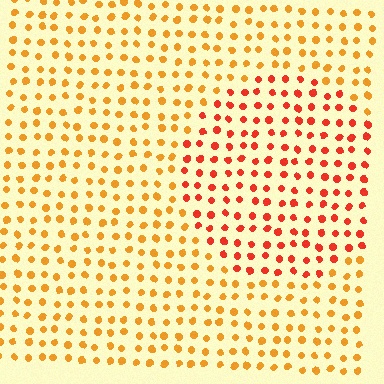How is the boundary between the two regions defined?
The boundary is defined purely by a slight shift in hue (about 31 degrees). Spacing, size, and orientation are identical on both sides.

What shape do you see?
I see a circle.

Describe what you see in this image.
The image is filled with small orange elements in a uniform arrangement. A circle-shaped region is visible where the elements are tinted to a slightly different hue, forming a subtle color boundary.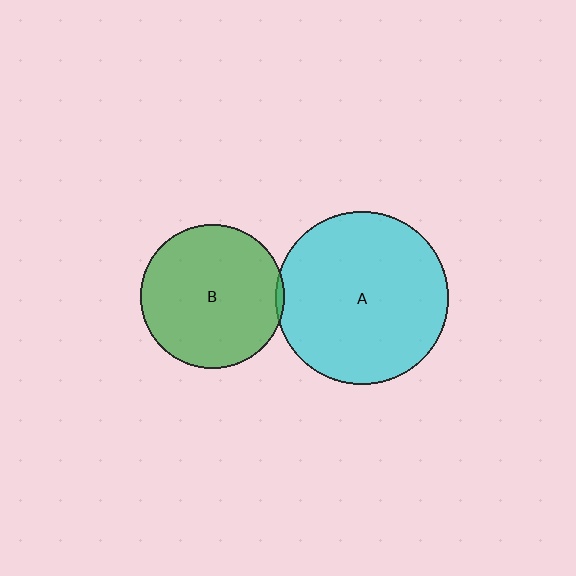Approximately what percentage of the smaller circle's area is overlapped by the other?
Approximately 5%.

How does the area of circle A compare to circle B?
Approximately 1.4 times.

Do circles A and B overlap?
Yes.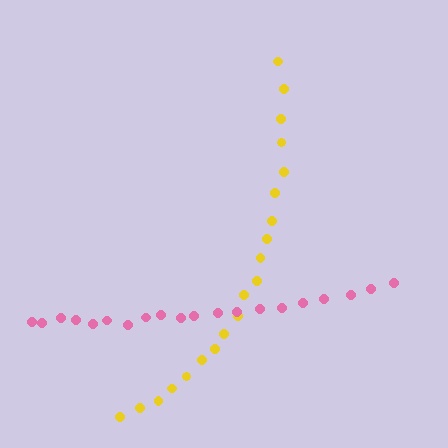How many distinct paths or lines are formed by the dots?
There are 2 distinct paths.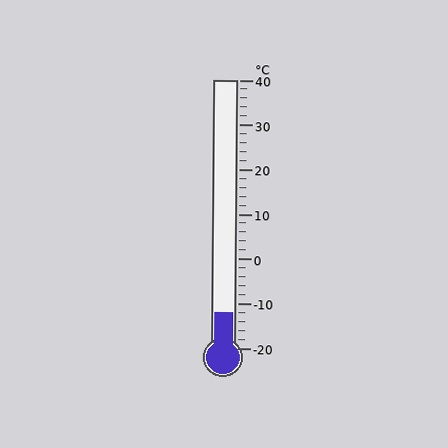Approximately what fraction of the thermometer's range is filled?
The thermometer is filled to approximately 15% of its range.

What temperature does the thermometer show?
The thermometer shows approximately -12°C.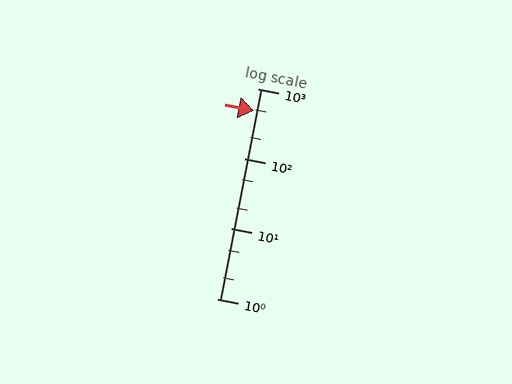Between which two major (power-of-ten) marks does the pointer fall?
The pointer is between 100 and 1000.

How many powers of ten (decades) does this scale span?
The scale spans 3 decades, from 1 to 1000.